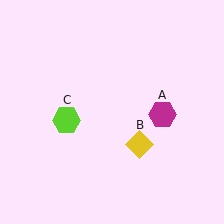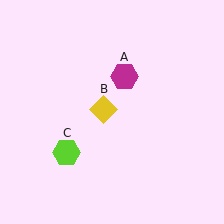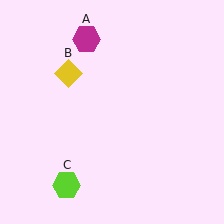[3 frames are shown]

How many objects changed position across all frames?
3 objects changed position: magenta hexagon (object A), yellow diamond (object B), lime hexagon (object C).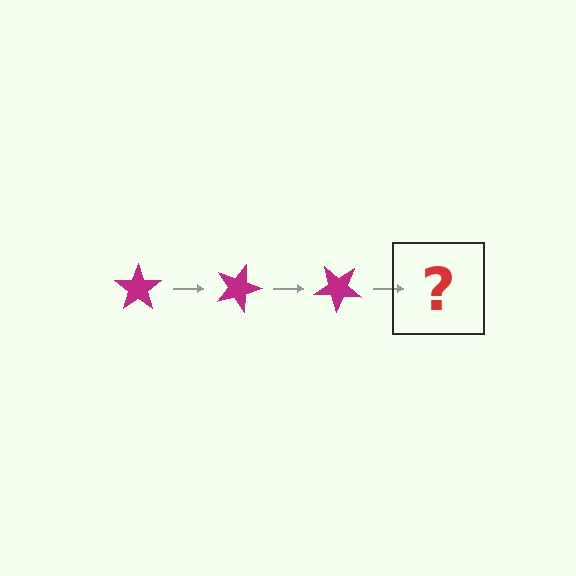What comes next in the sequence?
The next element should be a magenta star rotated 60 degrees.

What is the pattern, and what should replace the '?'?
The pattern is that the star rotates 20 degrees each step. The '?' should be a magenta star rotated 60 degrees.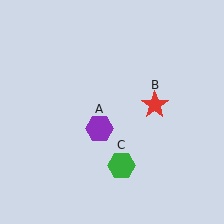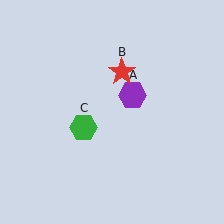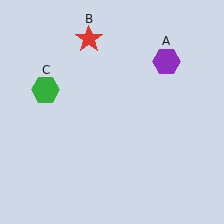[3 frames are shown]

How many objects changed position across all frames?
3 objects changed position: purple hexagon (object A), red star (object B), green hexagon (object C).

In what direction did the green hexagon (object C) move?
The green hexagon (object C) moved up and to the left.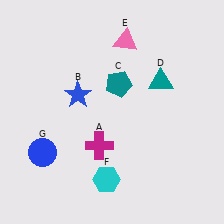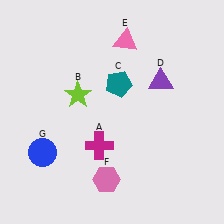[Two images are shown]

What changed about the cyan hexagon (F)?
In Image 1, F is cyan. In Image 2, it changed to pink.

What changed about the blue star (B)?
In Image 1, B is blue. In Image 2, it changed to lime.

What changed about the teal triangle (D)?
In Image 1, D is teal. In Image 2, it changed to purple.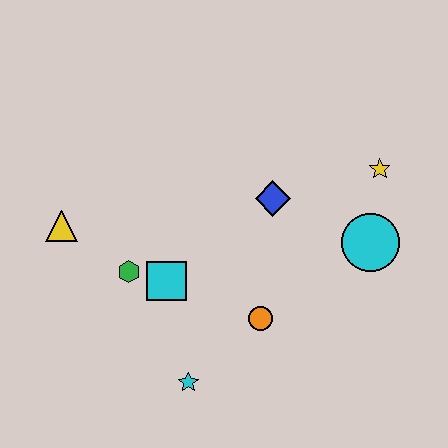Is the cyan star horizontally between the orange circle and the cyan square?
Yes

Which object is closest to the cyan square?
The green hexagon is closest to the cyan square.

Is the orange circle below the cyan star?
No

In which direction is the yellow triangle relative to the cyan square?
The yellow triangle is to the left of the cyan square.